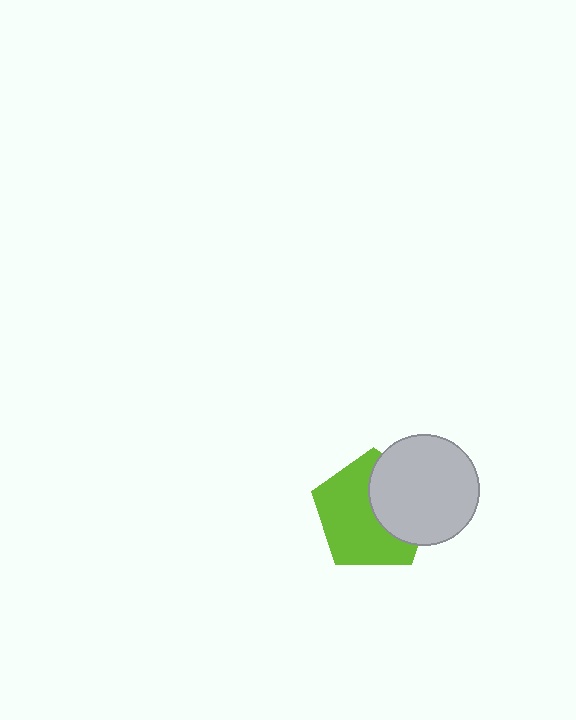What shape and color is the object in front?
The object in front is a light gray circle.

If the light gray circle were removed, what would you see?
You would see the complete lime pentagon.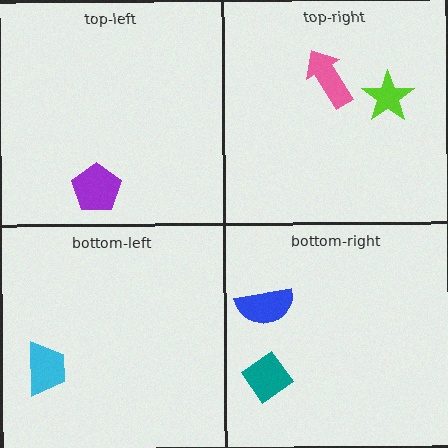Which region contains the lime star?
The top-right region.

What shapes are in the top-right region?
The lime star, the pink arrow.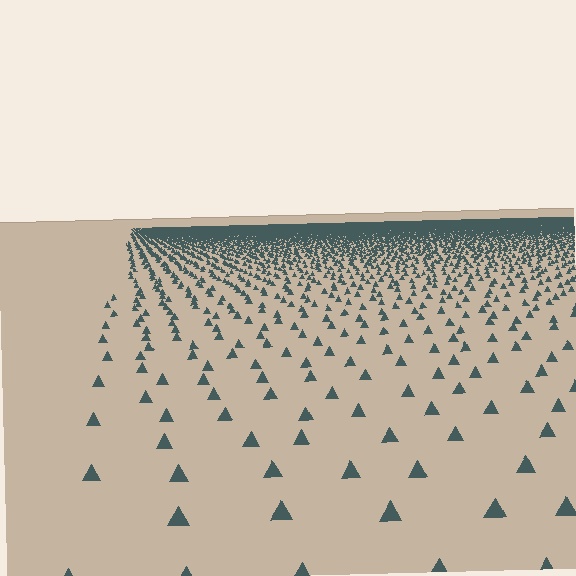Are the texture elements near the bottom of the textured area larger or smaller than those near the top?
Larger. Near the bottom, elements are closer to the viewer and appear at a bigger on-screen size.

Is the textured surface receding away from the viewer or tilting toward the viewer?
The surface is receding away from the viewer. Texture elements get smaller and denser toward the top.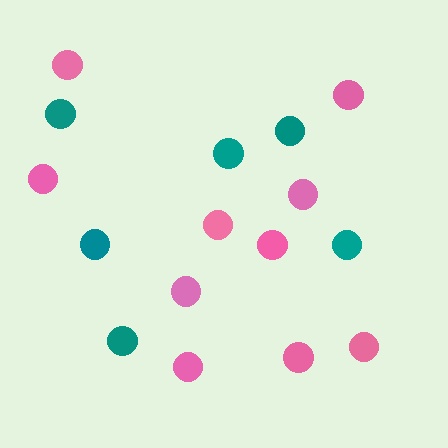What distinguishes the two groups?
There are 2 groups: one group of pink circles (10) and one group of teal circles (6).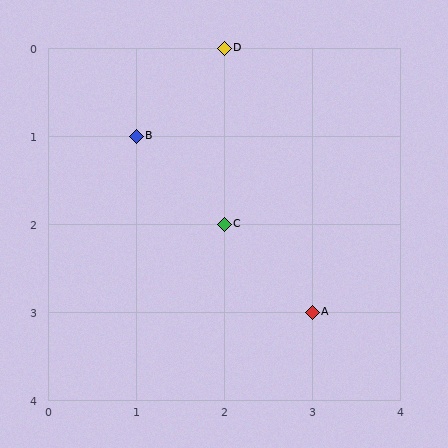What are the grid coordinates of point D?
Point D is at grid coordinates (2, 0).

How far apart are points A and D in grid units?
Points A and D are 1 column and 3 rows apart (about 3.2 grid units diagonally).